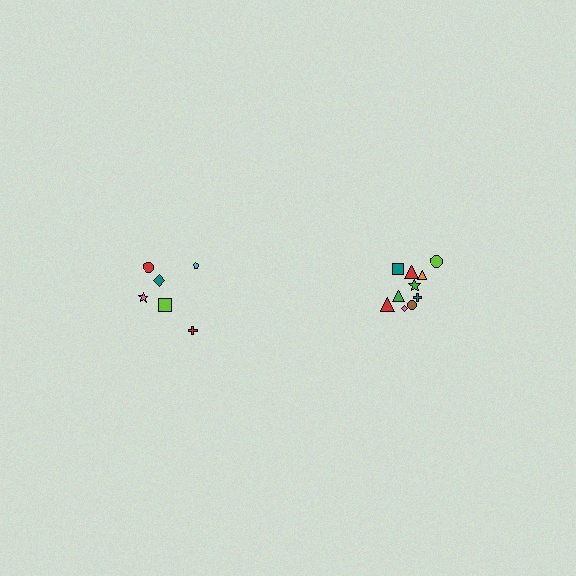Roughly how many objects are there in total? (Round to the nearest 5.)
Roughly 15 objects in total.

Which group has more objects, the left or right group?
The right group.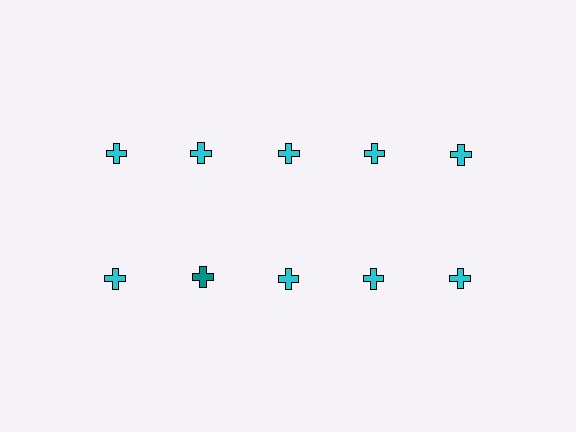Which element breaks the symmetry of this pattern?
The teal cross in the second row, second from left column breaks the symmetry. All other shapes are cyan crosses.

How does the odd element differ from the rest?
It has a different color: teal instead of cyan.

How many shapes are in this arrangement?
There are 10 shapes arranged in a grid pattern.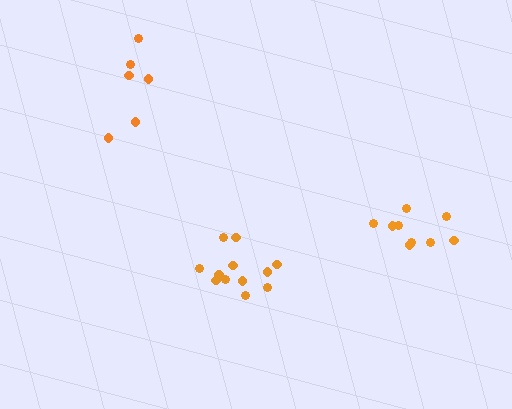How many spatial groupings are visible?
There are 3 spatial groupings.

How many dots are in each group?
Group 1: 12 dots, Group 2: 6 dots, Group 3: 9 dots (27 total).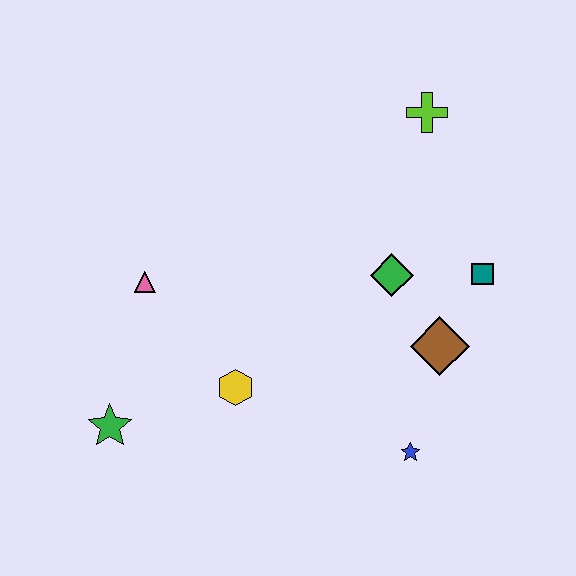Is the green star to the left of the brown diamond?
Yes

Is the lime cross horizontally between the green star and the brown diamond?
Yes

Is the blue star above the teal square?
No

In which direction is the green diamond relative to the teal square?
The green diamond is to the left of the teal square.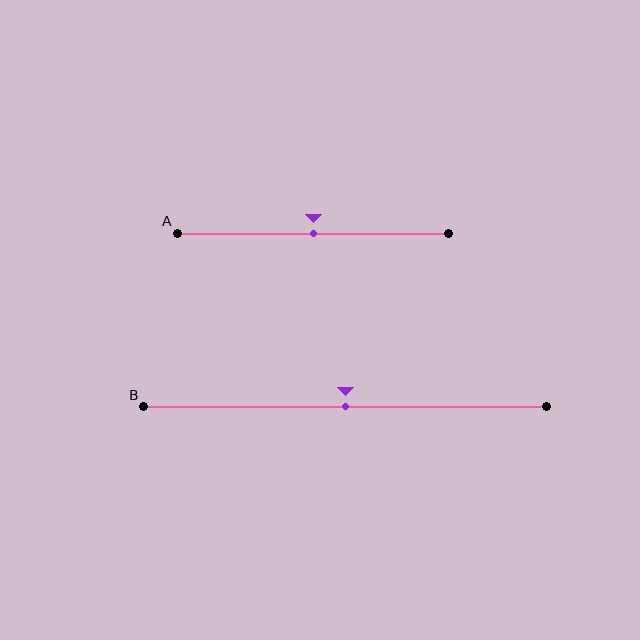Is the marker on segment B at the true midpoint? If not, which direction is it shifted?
Yes, the marker on segment B is at the true midpoint.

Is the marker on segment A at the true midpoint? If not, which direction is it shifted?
Yes, the marker on segment A is at the true midpoint.